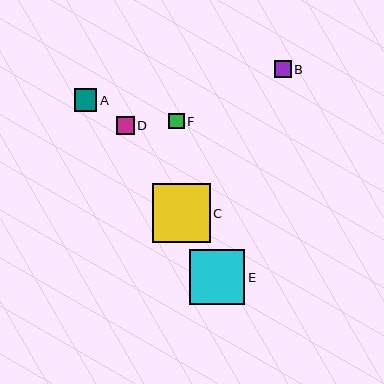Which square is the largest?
Square C is the largest with a size of approximately 58 pixels.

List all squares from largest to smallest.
From largest to smallest: C, E, A, D, B, F.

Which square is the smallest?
Square F is the smallest with a size of approximately 15 pixels.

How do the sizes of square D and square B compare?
Square D and square B are approximately the same size.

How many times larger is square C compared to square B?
Square C is approximately 3.5 times the size of square B.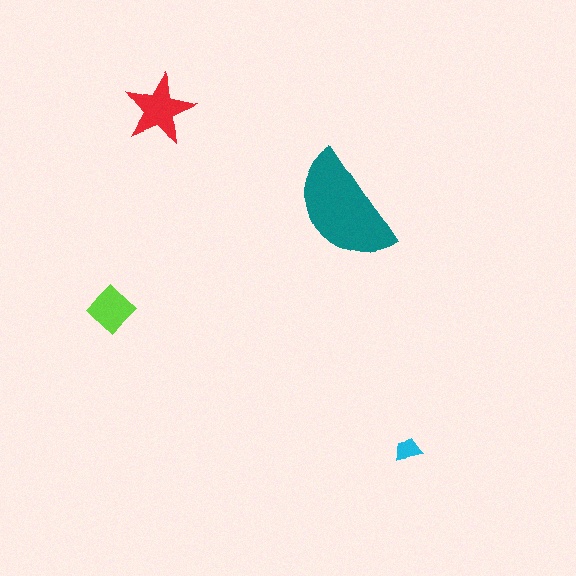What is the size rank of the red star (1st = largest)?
2nd.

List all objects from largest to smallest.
The teal semicircle, the red star, the lime diamond, the cyan trapezoid.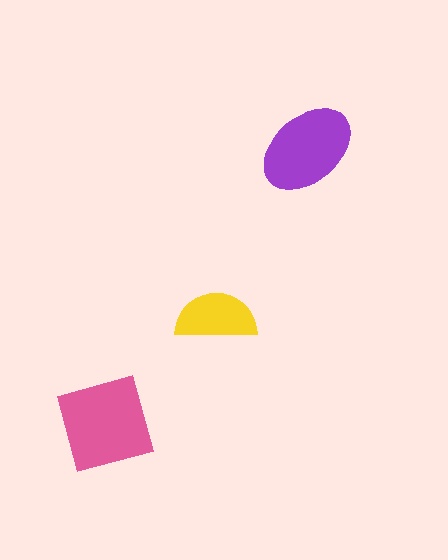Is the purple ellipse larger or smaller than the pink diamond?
Smaller.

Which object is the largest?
The pink diamond.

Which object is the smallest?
The yellow semicircle.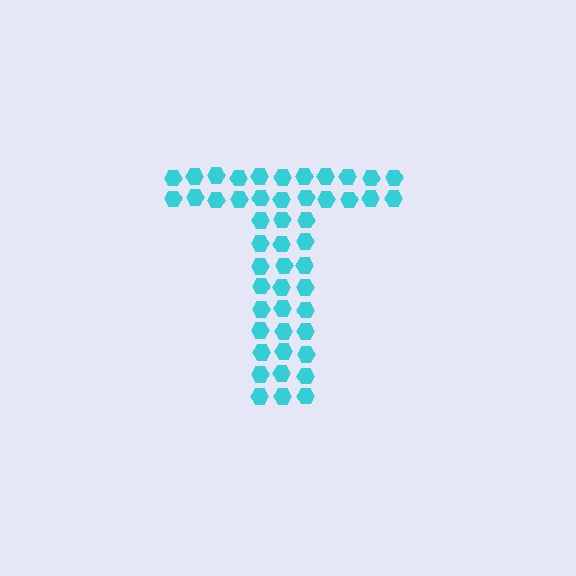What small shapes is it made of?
It is made of small hexagons.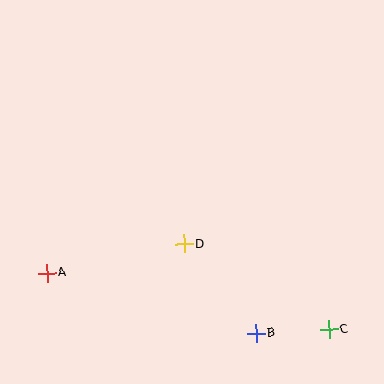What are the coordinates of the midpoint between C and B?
The midpoint between C and B is at (292, 331).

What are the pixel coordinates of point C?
Point C is at (329, 329).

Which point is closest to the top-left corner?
Point A is closest to the top-left corner.